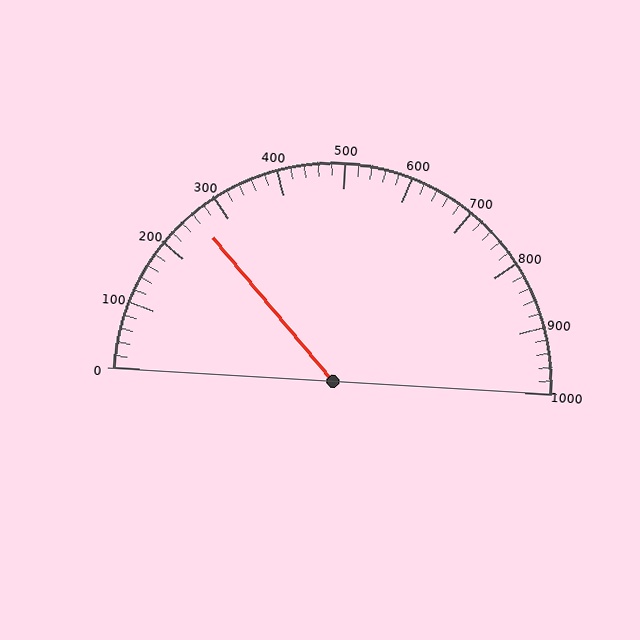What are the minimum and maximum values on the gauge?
The gauge ranges from 0 to 1000.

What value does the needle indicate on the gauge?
The needle indicates approximately 260.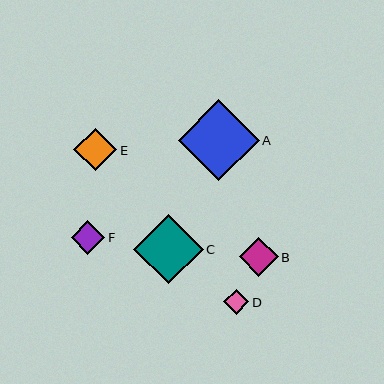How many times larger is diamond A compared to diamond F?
Diamond A is approximately 2.4 times the size of diamond F.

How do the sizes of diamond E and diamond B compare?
Diamond E and diamond B are approximately the same size.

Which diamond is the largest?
Diamond A is the largest with a size of approximately 81 pixels.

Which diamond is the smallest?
Diamond D is the smallest with a size of approximately 25 pixels.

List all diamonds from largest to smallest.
From largest to smallest: A, C, E, B, F, D.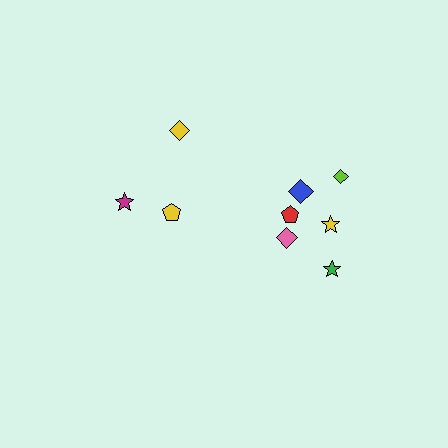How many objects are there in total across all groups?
There are 9 objects.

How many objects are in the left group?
There are 3 objects.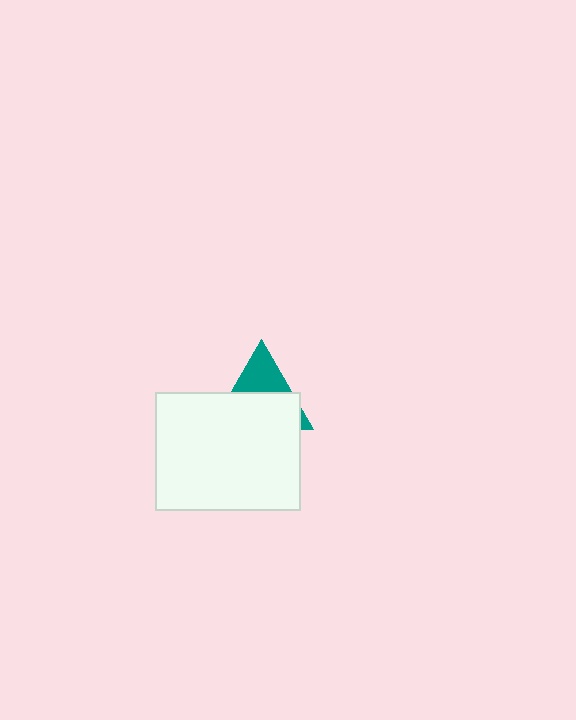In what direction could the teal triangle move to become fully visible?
The teal triangle could move up. That would shift it out from behind the white rectangle entirely.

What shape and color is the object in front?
The object in front is a white rectangle.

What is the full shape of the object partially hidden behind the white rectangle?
The partially hidden object is a teal triangle.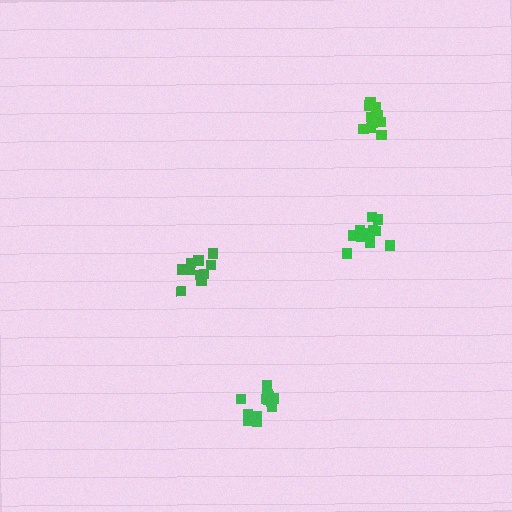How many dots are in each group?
Group 1: 10 dots, Group 2: 10 dots, Group 3: 13 dots, Group 4: 13 dots (46 total).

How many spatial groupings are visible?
There are 4 spatial groupings.